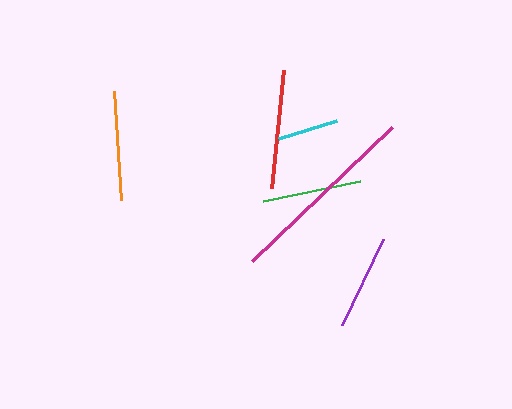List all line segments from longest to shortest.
From longest to shortest: magenta, red, orange, green, purple, cyan.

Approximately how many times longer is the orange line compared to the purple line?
The orange line is approximately 1.2 times the length of the purple line.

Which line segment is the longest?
The magenta line is the longest at approximately 194 pixels.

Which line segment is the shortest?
The cyan line is the shortest at approximately 61 pixels.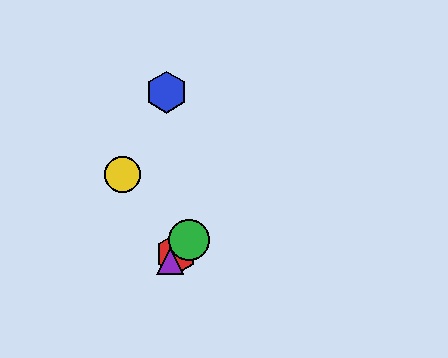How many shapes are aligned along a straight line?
3 shapes (the red hexagon, the green circle, the purple triangle) are aligned along a straight line.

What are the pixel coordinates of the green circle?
The green circle is at (189, 240).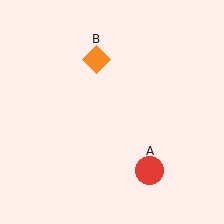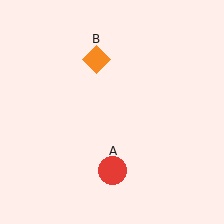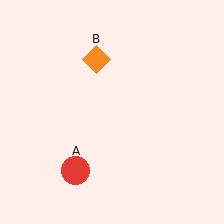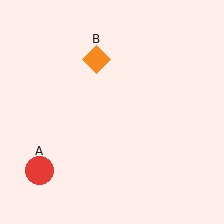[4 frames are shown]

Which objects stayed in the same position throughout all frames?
Orange diamond (object B) remained stationary.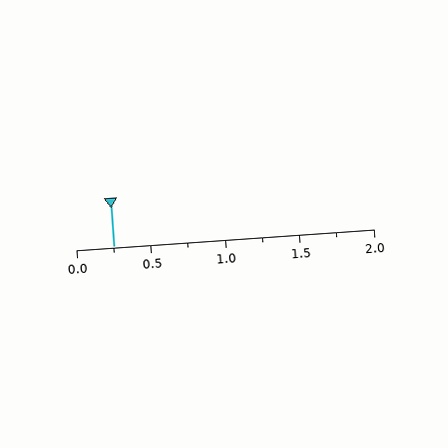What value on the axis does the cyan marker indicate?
The marker indicates approximately 0.25.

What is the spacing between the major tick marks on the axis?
The major ticks are spaced 0.5 apart.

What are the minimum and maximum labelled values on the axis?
The axis runs from 0.0 to 2.0.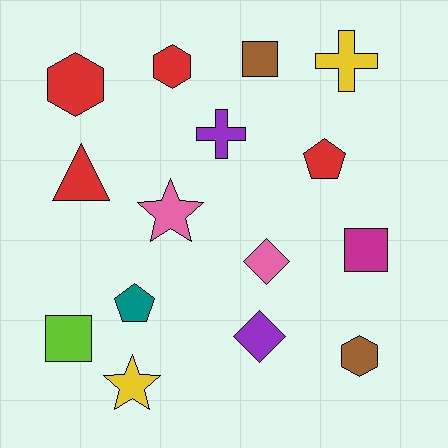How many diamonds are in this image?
There are 2 diamonds.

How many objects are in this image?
There are 15 objects.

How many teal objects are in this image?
There is 1 teal object.